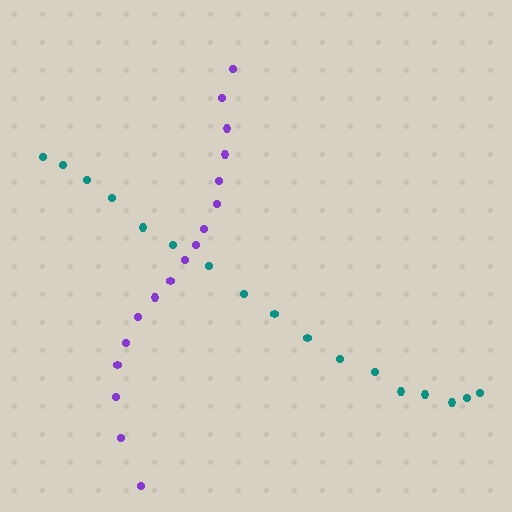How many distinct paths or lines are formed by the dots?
There are 2 distinct paths.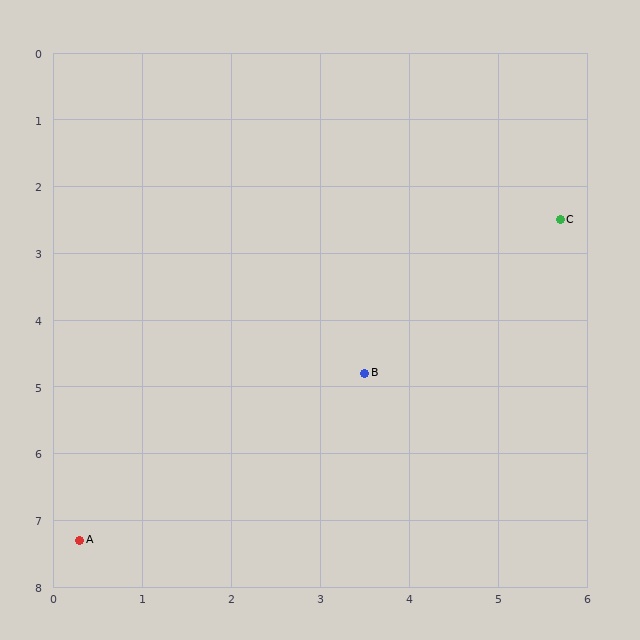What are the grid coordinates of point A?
Point A is at approximately (0.3, 7.3).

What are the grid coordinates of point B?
Point B is at approximately (3.5, 4.8).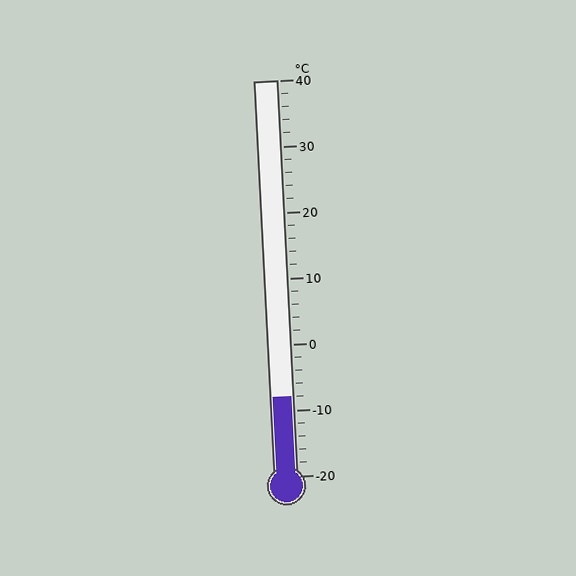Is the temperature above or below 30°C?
The temperature is below 30°C.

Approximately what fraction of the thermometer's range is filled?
The thermometer is filled to approximately 20% of its range.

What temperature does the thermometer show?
The thermometer shows approximately -8°C.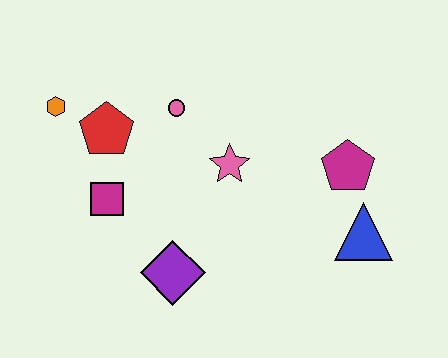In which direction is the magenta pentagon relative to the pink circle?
The magenta pentagon is to the right of the pink circle.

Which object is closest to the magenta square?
The red pentagon is closest to the magenta square.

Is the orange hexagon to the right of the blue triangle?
No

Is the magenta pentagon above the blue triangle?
Yes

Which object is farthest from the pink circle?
The blue triangle is farthest from the pink circle.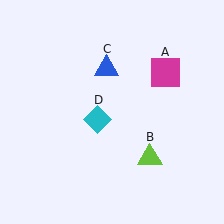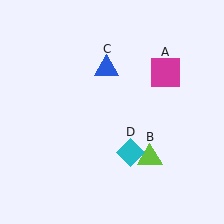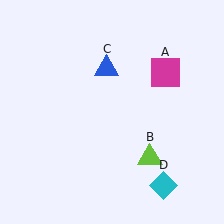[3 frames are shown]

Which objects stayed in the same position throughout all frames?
Magenta square (object A) and lime triangle (object B) and blue triangle (object C) remained stationary.